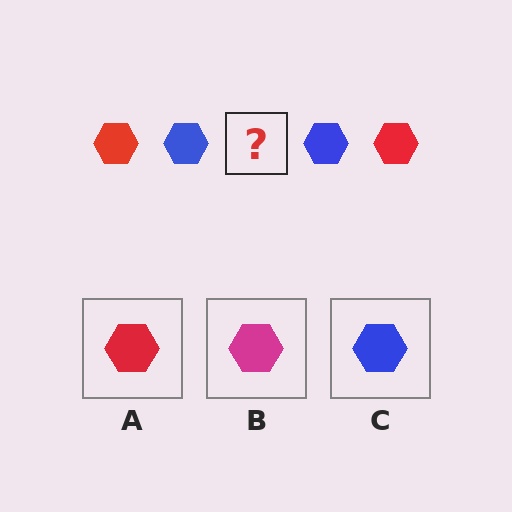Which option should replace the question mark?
Option A.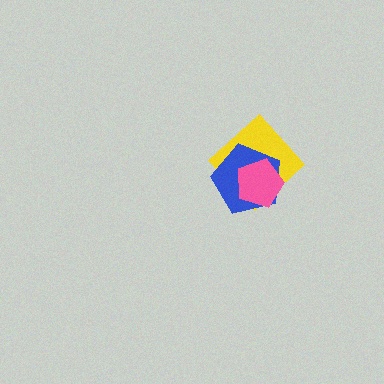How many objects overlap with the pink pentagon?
2 objects overlap with the pink pentagon.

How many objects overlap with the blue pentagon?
2 objects overlap with the blue pentagon.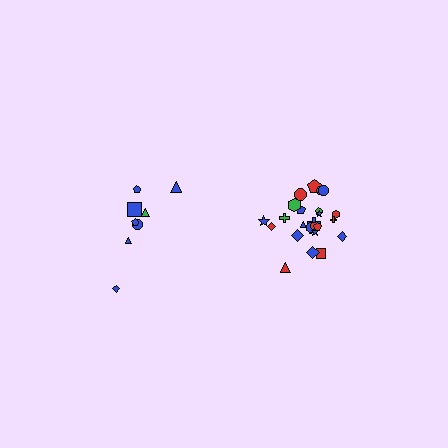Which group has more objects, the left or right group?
The right group.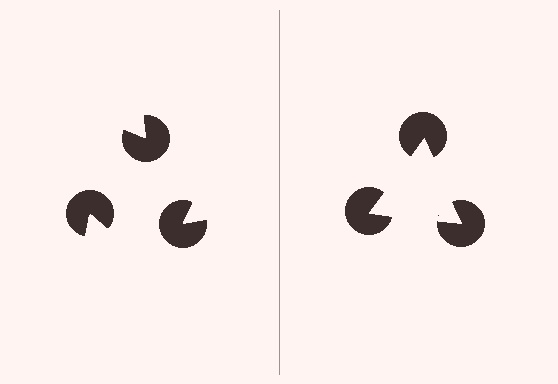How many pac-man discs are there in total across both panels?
6 — 3 on each side.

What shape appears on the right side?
An illusory triangle.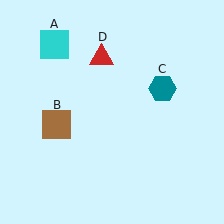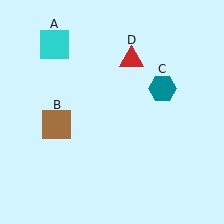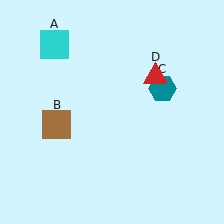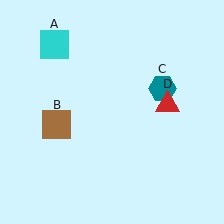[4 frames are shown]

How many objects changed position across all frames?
1 object changed position: red triangle (object D).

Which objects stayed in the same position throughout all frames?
Cyan square (object A) and brown square (object B) and teal hexagon (object C) remained stationary.